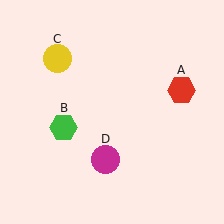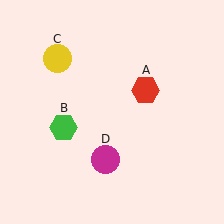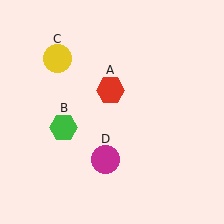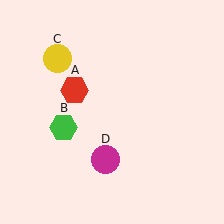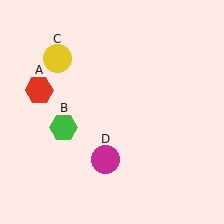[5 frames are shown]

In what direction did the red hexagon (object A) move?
The red hexagon (object A) moved left.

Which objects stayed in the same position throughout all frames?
Green hexagon (object B) and yellow circle (object C) and magenta circle (object D) remained stationary.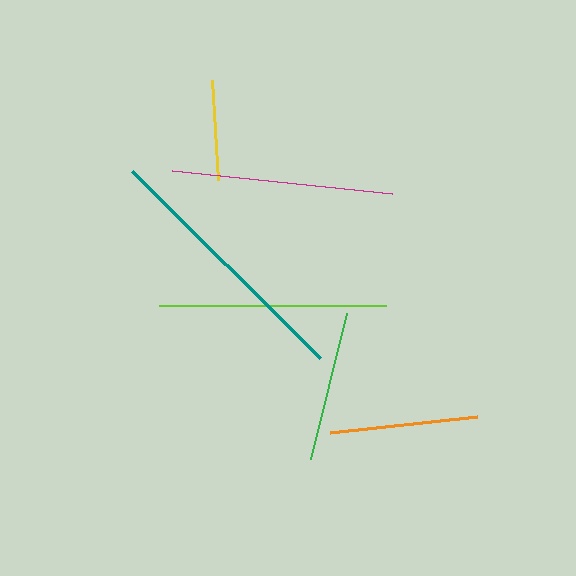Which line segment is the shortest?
The yellow line is the shortest at approximately 101 pixels.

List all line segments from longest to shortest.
From longest to shortest: teal, lime, magenta, green, orange, yellow.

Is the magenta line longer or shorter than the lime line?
The lime line is longer than the magenta line.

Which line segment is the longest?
The teal line is the longest at approximately 265 pixels.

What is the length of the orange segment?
The orange segment is approximately 148 pixels long.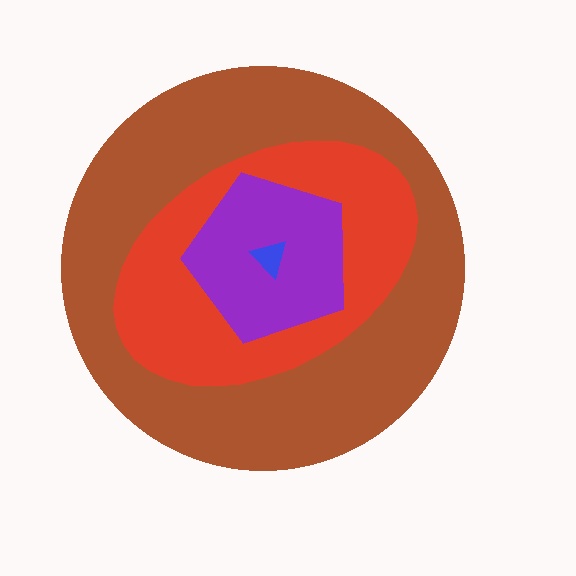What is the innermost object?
The blue triangle.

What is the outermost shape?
The brown circle.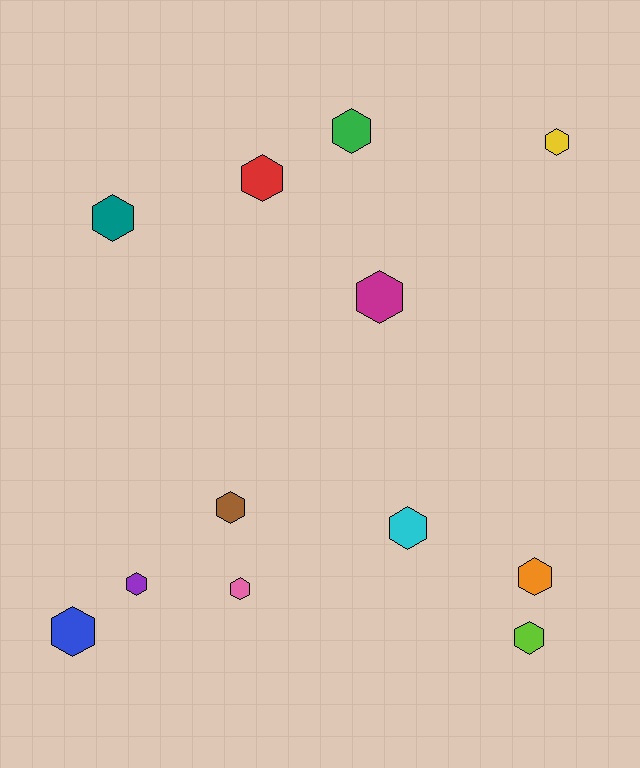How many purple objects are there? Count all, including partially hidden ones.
There is 1 purple object.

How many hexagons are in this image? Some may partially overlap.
There are 12 hexagons.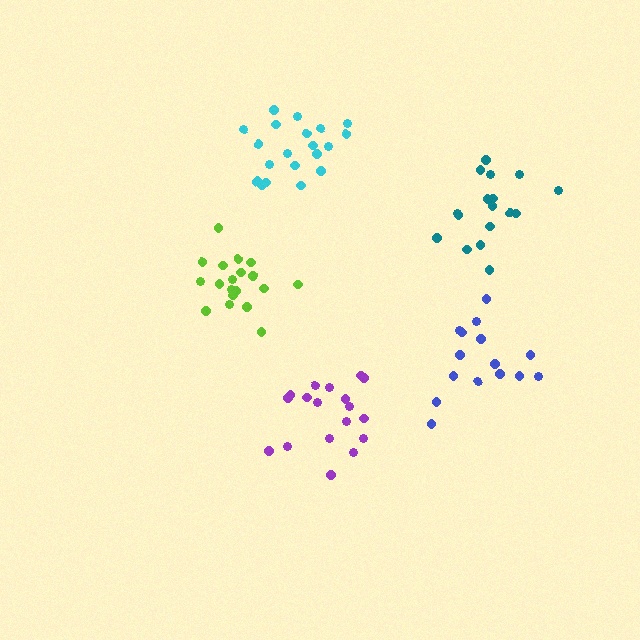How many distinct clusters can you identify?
There are 5 distinct clusters.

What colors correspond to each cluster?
The clusters are colored: teal, blue, cyan, lime, purple.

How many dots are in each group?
Group 1: 18 dots, Group 2: 15 dots, Group 3: 20 dots, Group 4: 19 dots, Group 5: 18 dots (90 total).